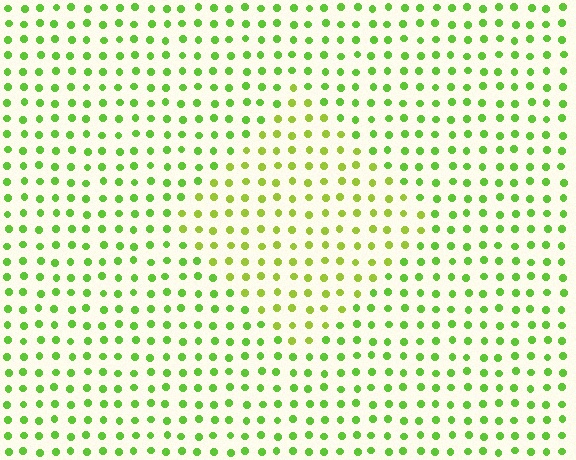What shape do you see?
I see a diamond.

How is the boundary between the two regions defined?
The boundary is defined purely by a slight shift in hue (about 24 degrees). Spacing, size, and orientation are identical on both sides.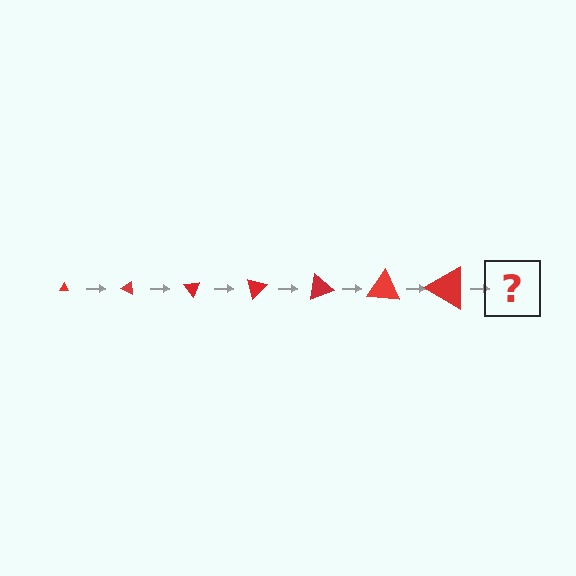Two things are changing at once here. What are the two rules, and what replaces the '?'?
The two rules are that the triangle grows larger each step and it rotates 25 degrees each step. The '?' should be a triangle, larger than the previous one and rotated 175 degrees from the start.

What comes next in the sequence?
The next element should be a triangle, larger than the previous one and rotated 175 degrees from the start.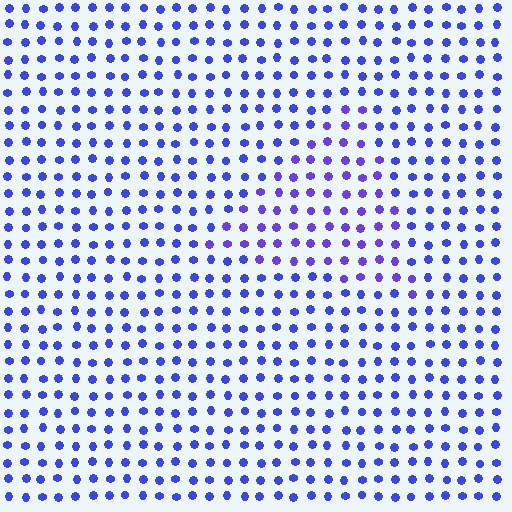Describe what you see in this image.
The image is filled with small blue elements in a uniform arrangement. A triangle-shaped region is visible where the elements are tinted to a slightly different hue, forming a subtle color boundary.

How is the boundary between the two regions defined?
The boundary is defined purely by a slight shift in hue (about 19 degrees). Spacing, size, and orientation are identical on both sides.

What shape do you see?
I see a triangle.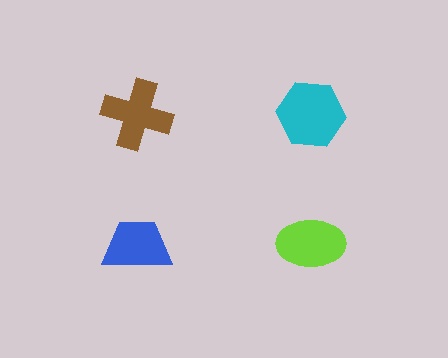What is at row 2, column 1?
A blue trapezoid.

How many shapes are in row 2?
2 shapes.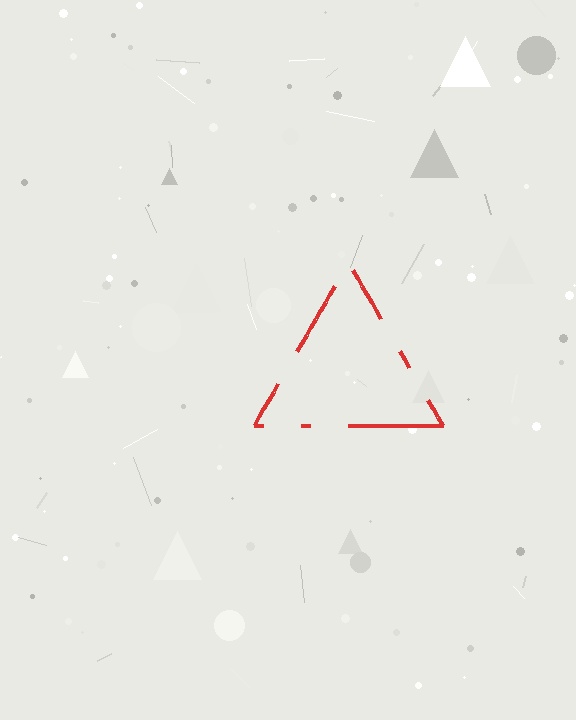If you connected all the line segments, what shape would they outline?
They would outline a triangle.